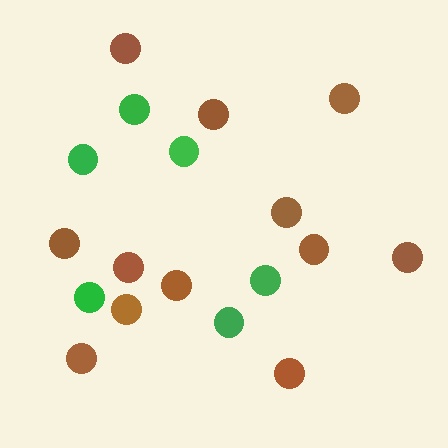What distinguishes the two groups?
There are 2 groups: one group of brown circles (12) and one group of green circles (6).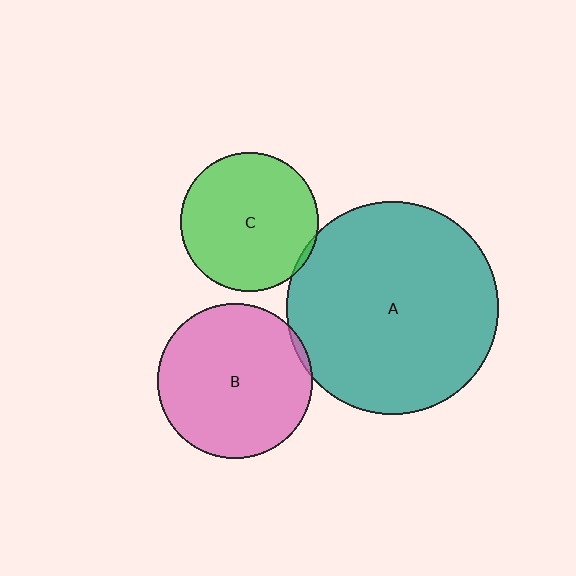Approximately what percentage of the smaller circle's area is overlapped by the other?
Approximately 5%.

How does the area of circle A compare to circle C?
Approximately 2.3 times.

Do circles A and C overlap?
Yes.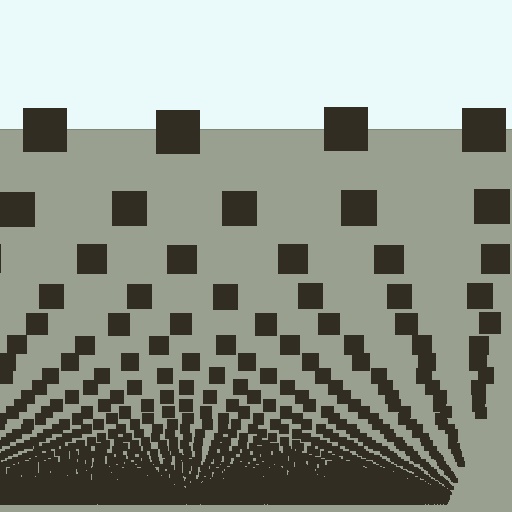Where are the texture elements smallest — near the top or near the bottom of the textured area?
Near the bottom.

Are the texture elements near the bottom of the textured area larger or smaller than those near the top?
Smaller. The gradient is inverted — elements near the bottom are smaller and denser.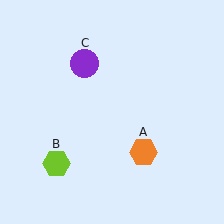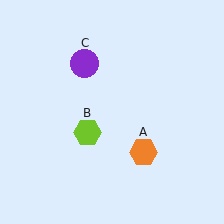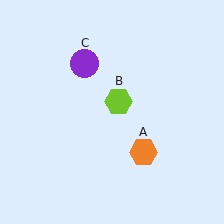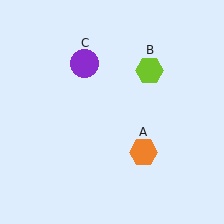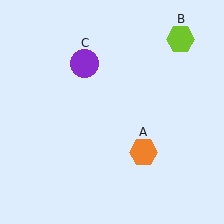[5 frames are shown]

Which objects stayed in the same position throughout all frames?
Orange hexagon (object A) and purple circle (object C) remained stationary.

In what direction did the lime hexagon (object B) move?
The lime hexagon (object B) moved up and to the right.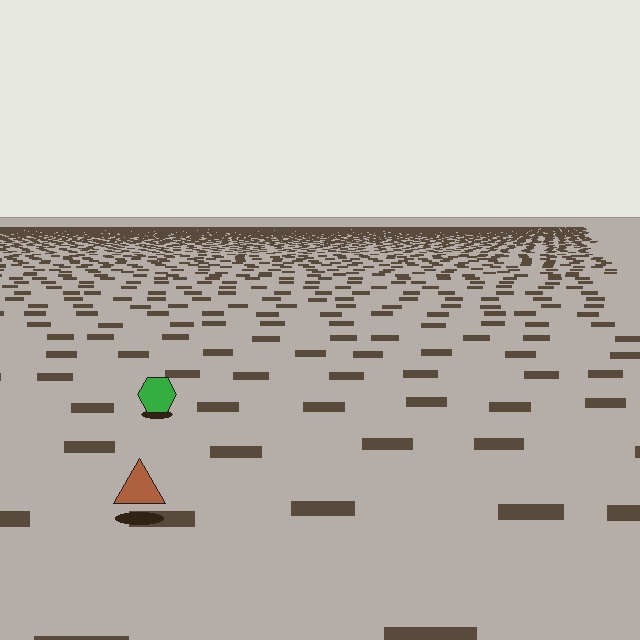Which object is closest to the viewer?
The brown triangle is closest. The texture marks near it are larger and more spread out.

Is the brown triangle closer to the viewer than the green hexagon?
Yes. The brown triangle is closer — you can tell from the texture gradient: the ground texture is coarser near it.